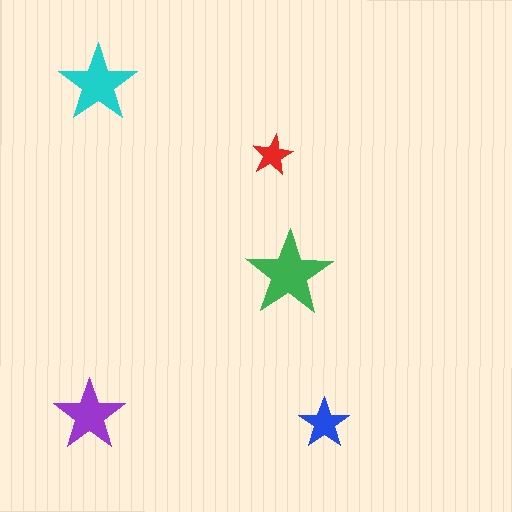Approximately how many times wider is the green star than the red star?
About 2 times wider.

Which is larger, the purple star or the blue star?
The purple one.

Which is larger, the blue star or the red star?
The blue one.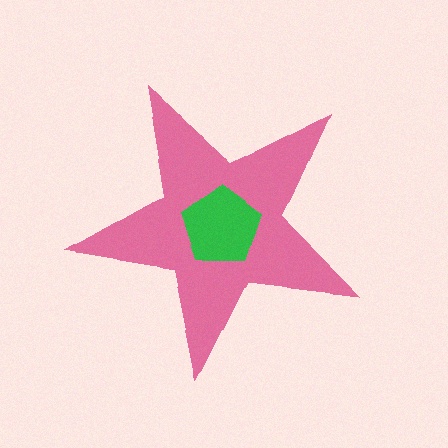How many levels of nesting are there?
2.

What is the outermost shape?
The pink star.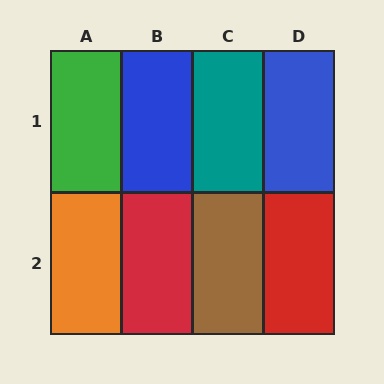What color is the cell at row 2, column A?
Orange.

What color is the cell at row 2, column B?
Red.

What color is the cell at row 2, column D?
Red.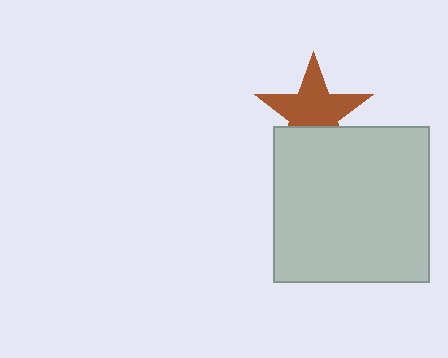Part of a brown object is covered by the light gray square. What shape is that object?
It is a star.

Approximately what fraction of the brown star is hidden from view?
Roughly 33% of the brown star is hidden behind the light gray square.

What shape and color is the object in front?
The object in front is a light gray square.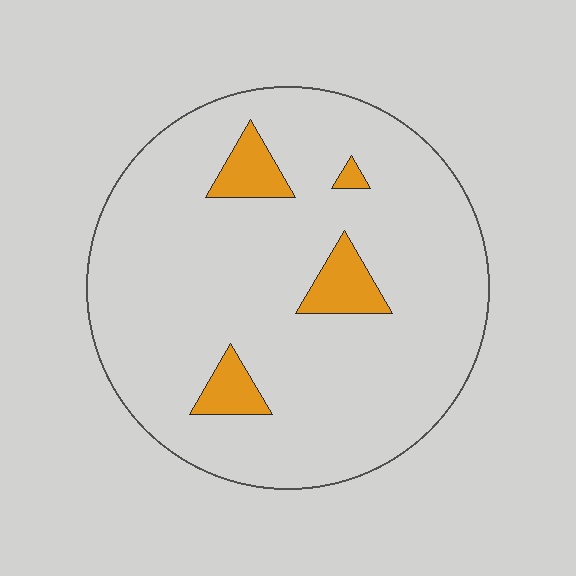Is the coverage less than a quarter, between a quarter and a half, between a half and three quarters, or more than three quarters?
Less than a quarter.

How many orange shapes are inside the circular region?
4.